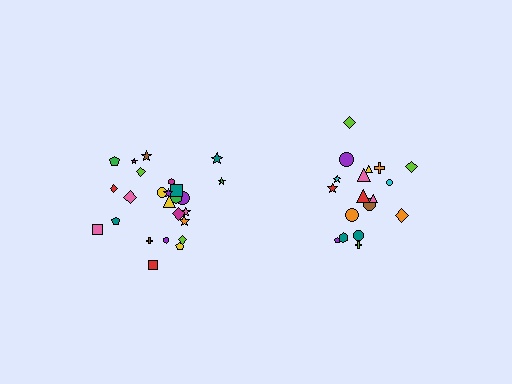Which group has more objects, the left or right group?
The left group.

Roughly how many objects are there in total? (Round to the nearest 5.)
Roughly 45 objects in total.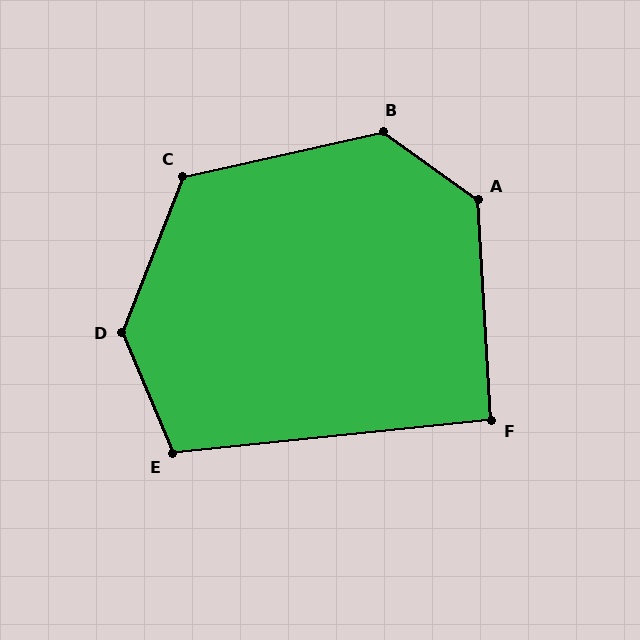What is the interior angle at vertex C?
Approximately 124 degrees (obtuse).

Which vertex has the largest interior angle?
D, at approximately 136 degrees.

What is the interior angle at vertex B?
Approximately 132 degrees (obtuse).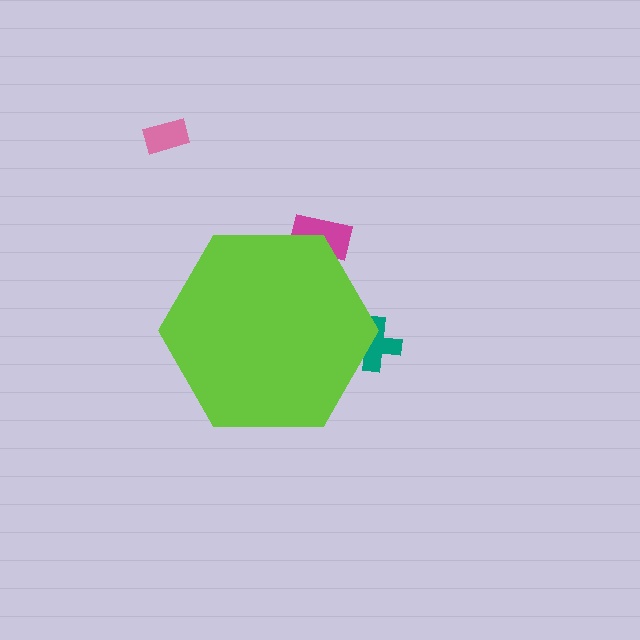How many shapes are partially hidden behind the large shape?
2 shapes are partially hidden.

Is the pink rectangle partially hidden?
No, the pink rectangle is fully visible.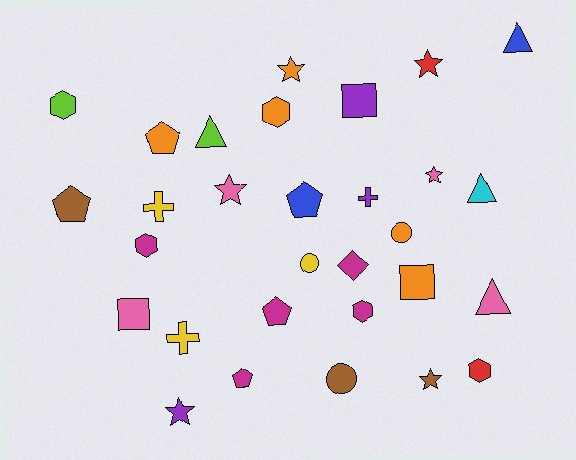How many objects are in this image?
There are 30 objects.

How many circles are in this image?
There are 3 circles.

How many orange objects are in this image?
There are 5 orange objects.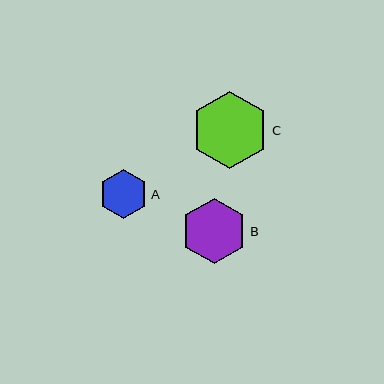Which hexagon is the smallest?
Hexagon A is the smallest with a size of approximately 49 pixels.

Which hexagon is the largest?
Hexagon C is the largest with a size of approximately 77 pixels.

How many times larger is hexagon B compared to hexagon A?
Hexagon B is approximately 1.3 times the size of hexagon A.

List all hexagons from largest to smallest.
From largest to smallest: C, B, A.